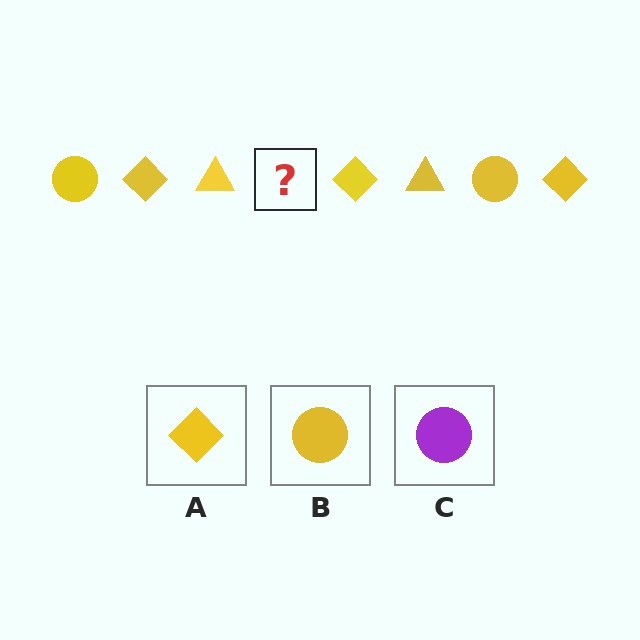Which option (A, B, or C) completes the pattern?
B.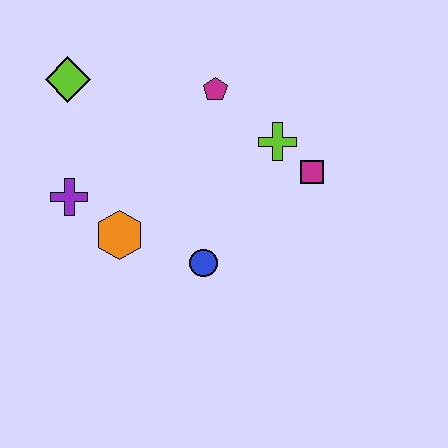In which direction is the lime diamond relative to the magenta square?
The lime diamond is to the left of the magenta square.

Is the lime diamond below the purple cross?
No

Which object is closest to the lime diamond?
The purple cross is closest to the lime diamond.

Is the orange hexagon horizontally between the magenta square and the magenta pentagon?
No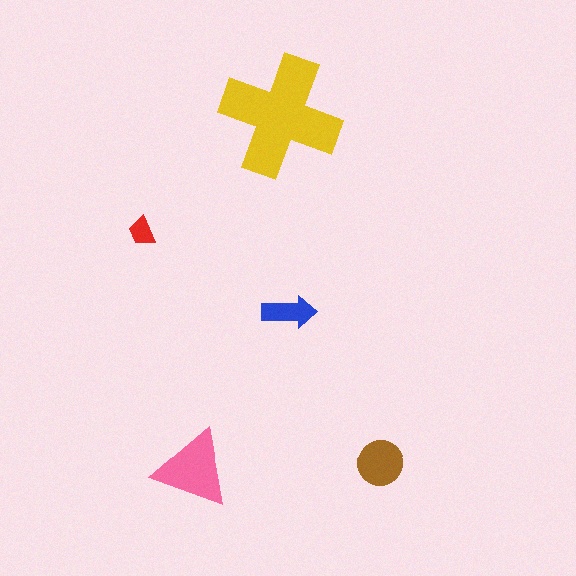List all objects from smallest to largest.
The red trapezoid, the blue arrow, the brown circle, the pink triangle, the yellow cross.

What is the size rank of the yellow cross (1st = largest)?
1st.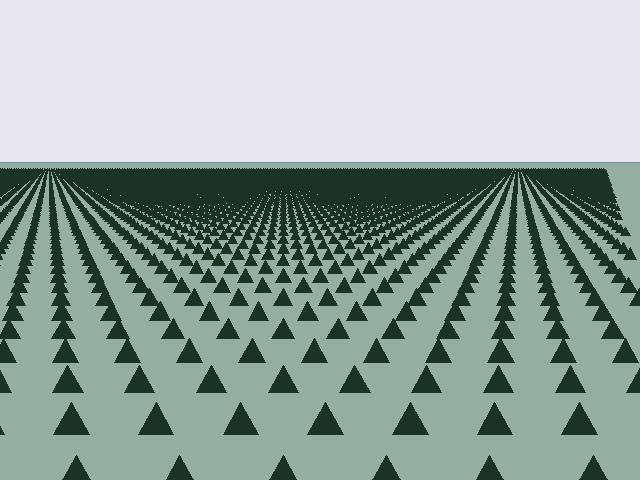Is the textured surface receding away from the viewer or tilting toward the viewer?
The surface is receding away from the viewer. Texture elements get smaller and denser toward the top.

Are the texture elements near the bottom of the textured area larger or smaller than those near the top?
Larger. Near the bottom, elements are closer to the viewer and appear at a bigger on-screen size.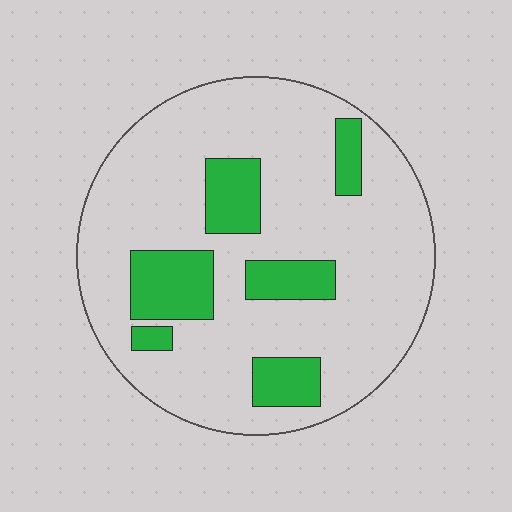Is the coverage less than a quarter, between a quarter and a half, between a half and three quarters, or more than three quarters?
Less than a quarter.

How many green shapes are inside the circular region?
6.